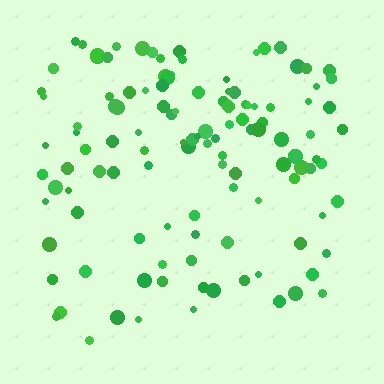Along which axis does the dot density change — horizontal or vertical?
Vertical.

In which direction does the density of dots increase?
From bottom to top, with the top side densest.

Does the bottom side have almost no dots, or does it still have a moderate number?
Still a moderate number, just noticeably fewer than the top.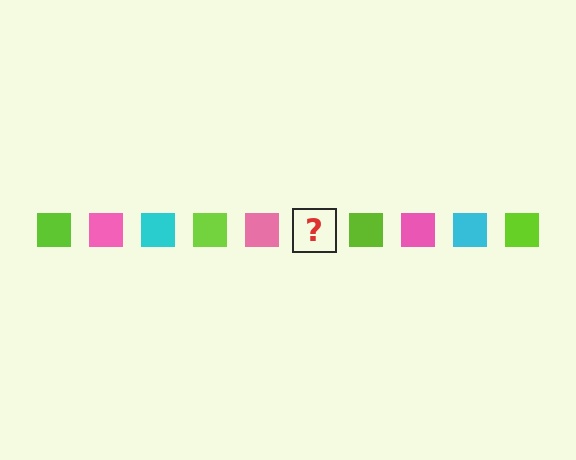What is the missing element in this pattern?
The missing element is a cyan square.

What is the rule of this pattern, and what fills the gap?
The rule is that the pattern cycles through lime, pink, cyan squares. The gap should be filled with a cyan square.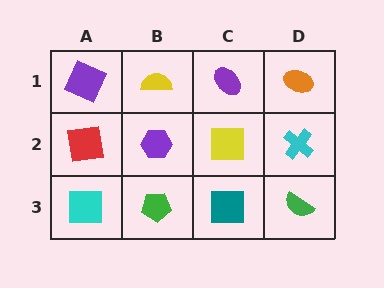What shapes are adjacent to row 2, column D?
An orange ellipse (row 1, column D), a green semicircle (row 3, column D), a yellow square (row 2, column C).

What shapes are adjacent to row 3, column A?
A red square (row 2, column A), a green pentagon (row 3, column B).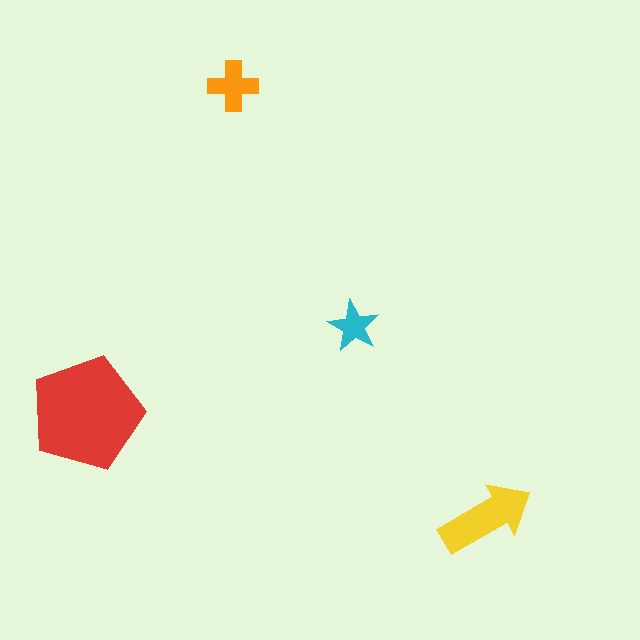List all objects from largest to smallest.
The red pentagon, the yellow arrow, the orange cross, the cyan star.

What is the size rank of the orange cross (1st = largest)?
3rd.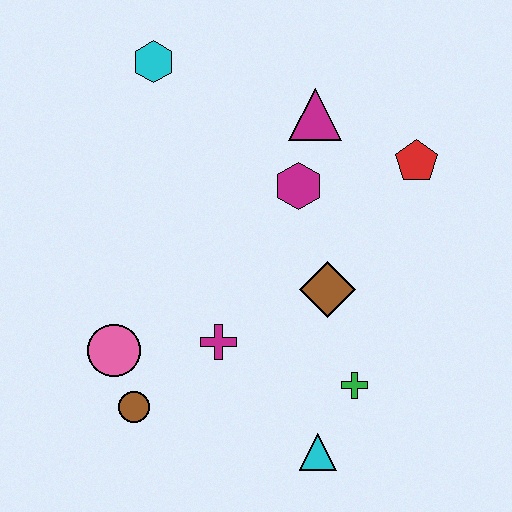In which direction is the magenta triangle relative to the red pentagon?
The magenta triangle is to the left of the red pentagon.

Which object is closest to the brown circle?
The pink circle is closest to the brown circle.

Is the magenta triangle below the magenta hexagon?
No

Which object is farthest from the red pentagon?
The brown circle is farthest from the red pentagon.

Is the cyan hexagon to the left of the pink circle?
No